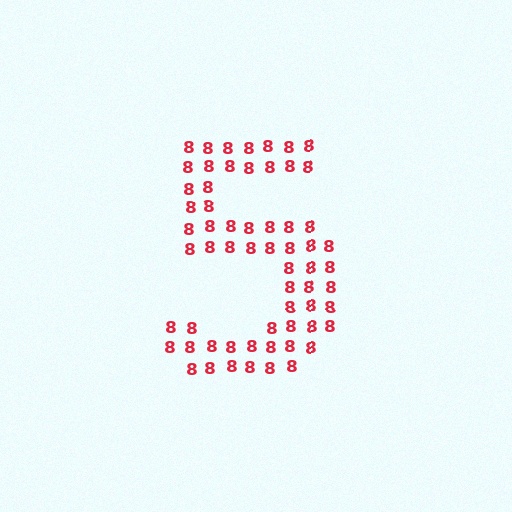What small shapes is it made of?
It is made of small digit 8's.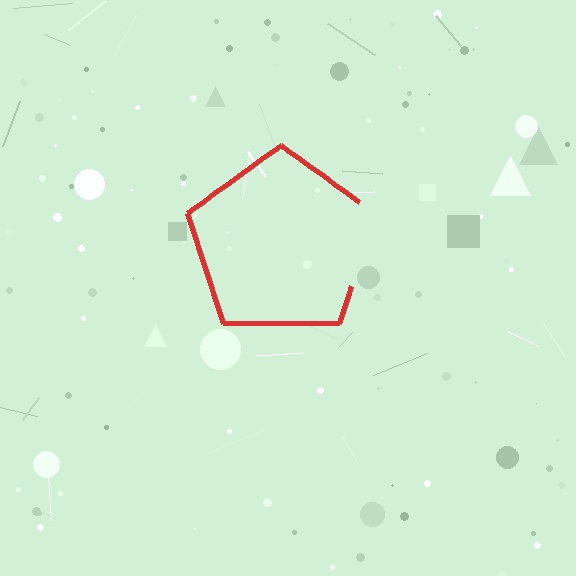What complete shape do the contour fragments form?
The contour fragments form a pentagon.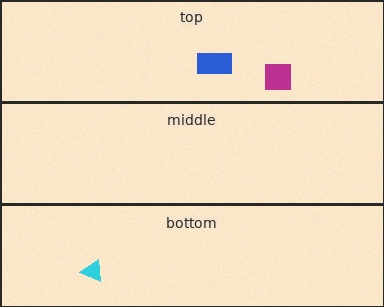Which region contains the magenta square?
The top region.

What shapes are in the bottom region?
The cyan triangle.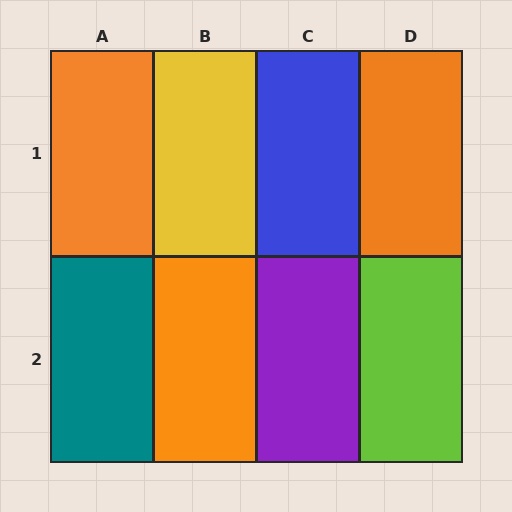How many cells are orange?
3 cells are orange.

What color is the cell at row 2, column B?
Orange.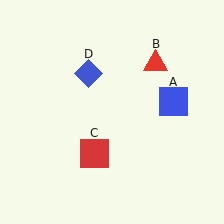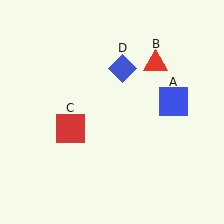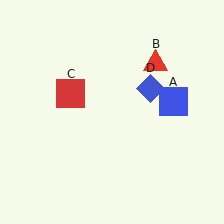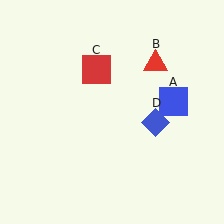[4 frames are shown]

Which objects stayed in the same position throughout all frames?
Blue square (object A) and red triangle (object B) remained stationary.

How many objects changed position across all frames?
2 objects changed position: red square (object C), blue diamond (object D).